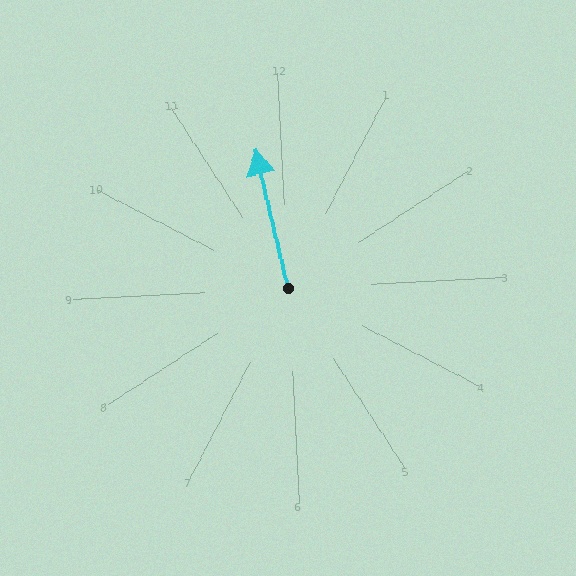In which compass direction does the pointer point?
North.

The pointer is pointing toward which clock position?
Roughly 12 o'clock.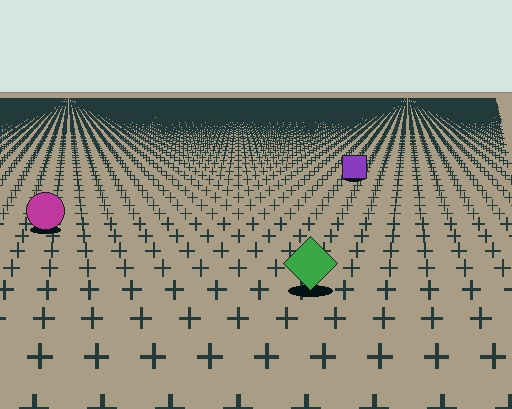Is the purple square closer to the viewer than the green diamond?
No. The green diamond is closer — you can tell from the texture gradient: the ground texture is coarser near it.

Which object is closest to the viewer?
The green diamond is closest. The texture marks near it are larger and more spread out.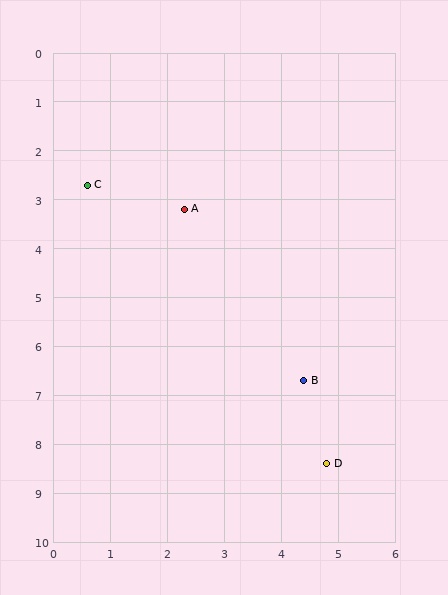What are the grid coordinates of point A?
Point A is at approximately (2.3, 3.2).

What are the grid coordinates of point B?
Point B is at approximately (4.4, 6.7).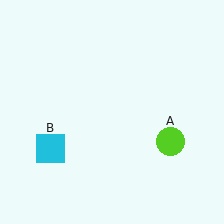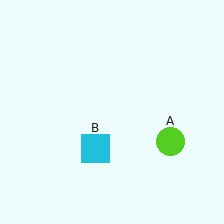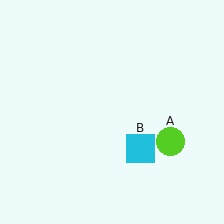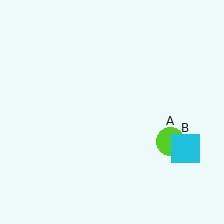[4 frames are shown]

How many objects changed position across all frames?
1 object changed position: cyan square (object B).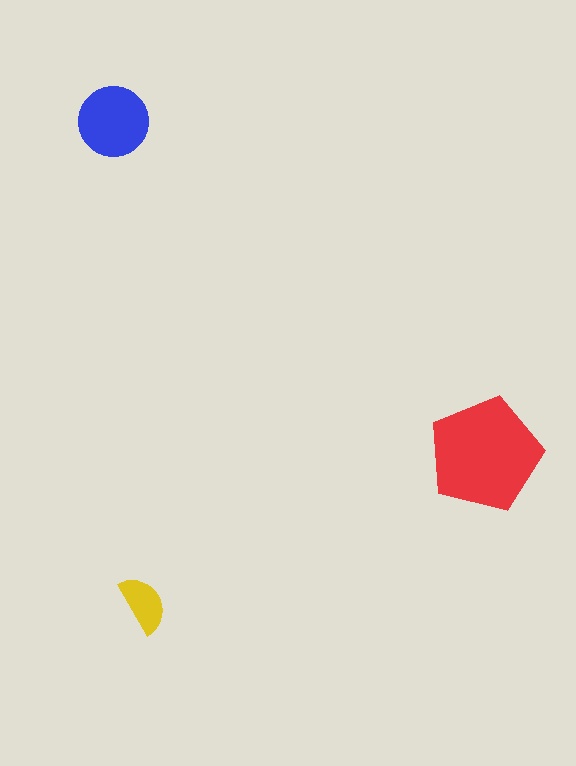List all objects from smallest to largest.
The yellow semicircle, the blue circle, the red pentagon.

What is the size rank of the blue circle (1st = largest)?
2nd.